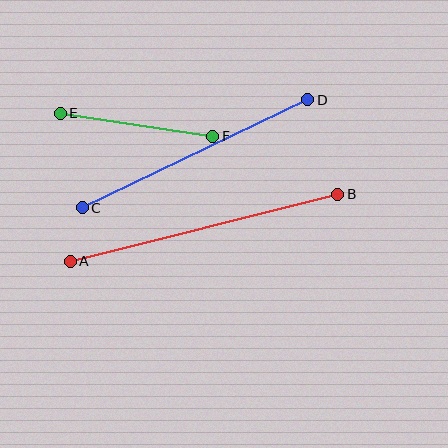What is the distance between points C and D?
The distance is approximately 250 pixels.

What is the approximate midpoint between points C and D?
The midpoint is at approximately (195, 154) pixels.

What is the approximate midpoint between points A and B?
The midpoint is at approximately (204, 228) pixels.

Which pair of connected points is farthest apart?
Points A and B are farthest apart.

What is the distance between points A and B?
The distance is approximately 276 pixels.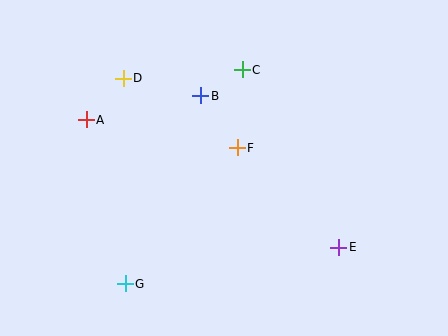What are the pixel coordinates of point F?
Point F is at (237, 148).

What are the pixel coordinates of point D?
Point D is at (123, 78).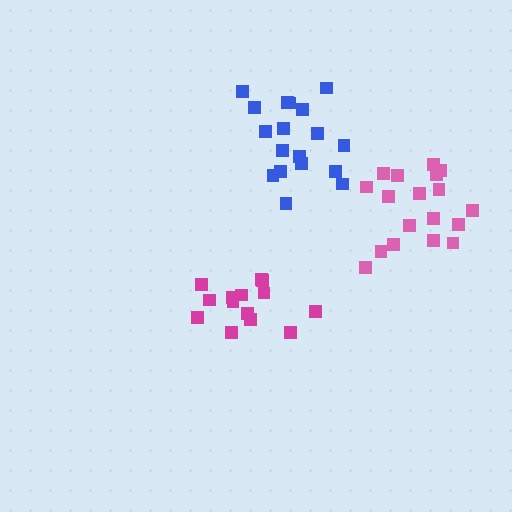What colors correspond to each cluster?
The clusters are colored: magenta, pink, blue.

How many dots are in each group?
Group 1: 14 dots, Group 2: 18 dots, Group 3: 18 dots (50 total).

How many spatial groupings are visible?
There are 3 spatial groupings.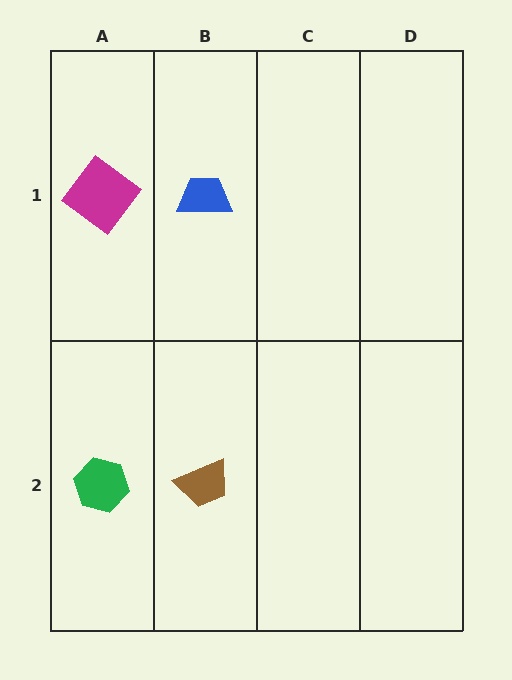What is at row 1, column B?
A blue trapezoid.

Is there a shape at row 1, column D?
No, that cell is empty.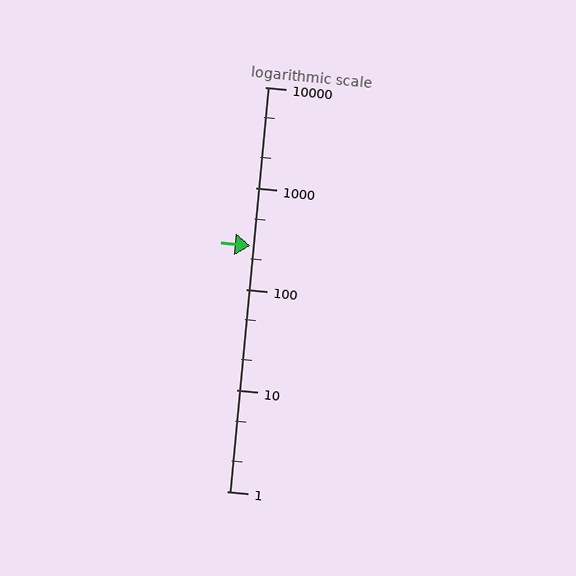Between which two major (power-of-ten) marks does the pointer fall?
The pointer is between 100 and 1000.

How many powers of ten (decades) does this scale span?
The scale spans 4 decades, from 1 to 10000.